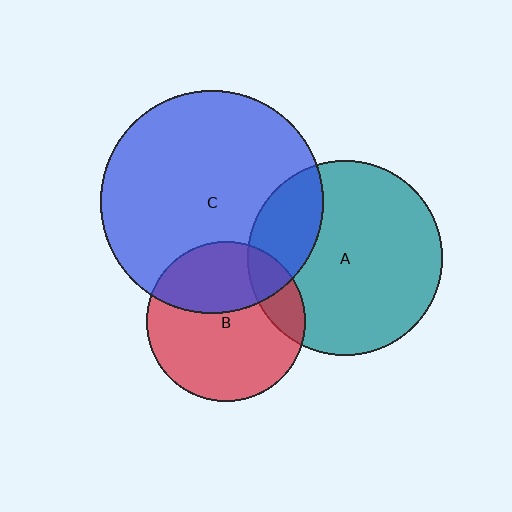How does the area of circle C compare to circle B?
Approximately 1.9 times.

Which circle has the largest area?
Circle C (blue).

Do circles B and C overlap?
Yes.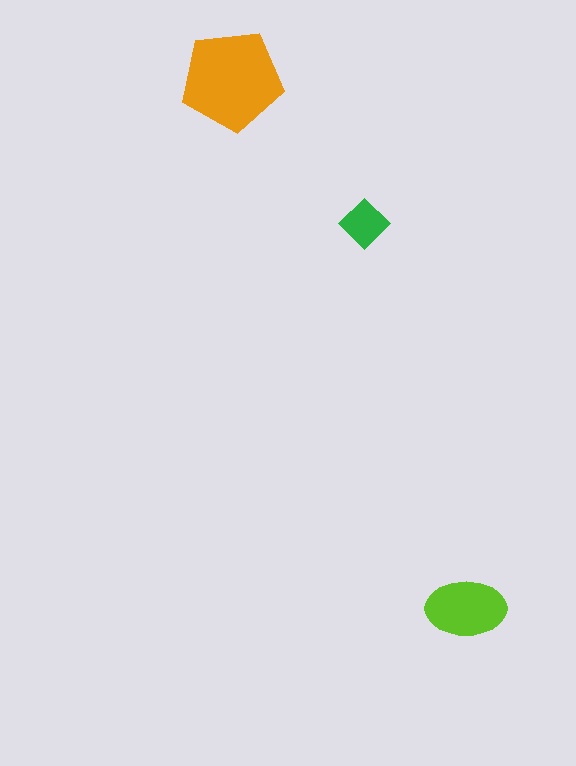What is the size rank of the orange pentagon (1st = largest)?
1st.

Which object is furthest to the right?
The lime ellipse is rightmost.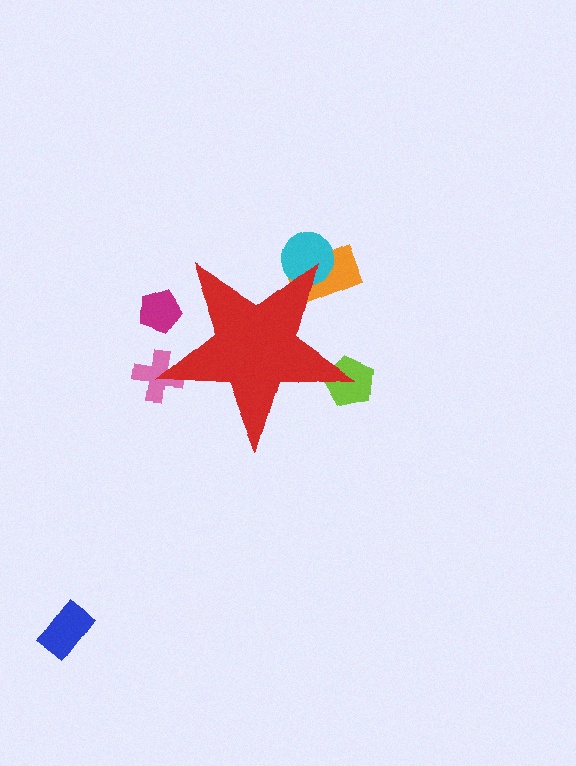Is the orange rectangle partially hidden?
Yes, the orange rectangle is partially hidden behind the red star.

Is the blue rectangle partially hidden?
No, the blue rectangle is fully visible.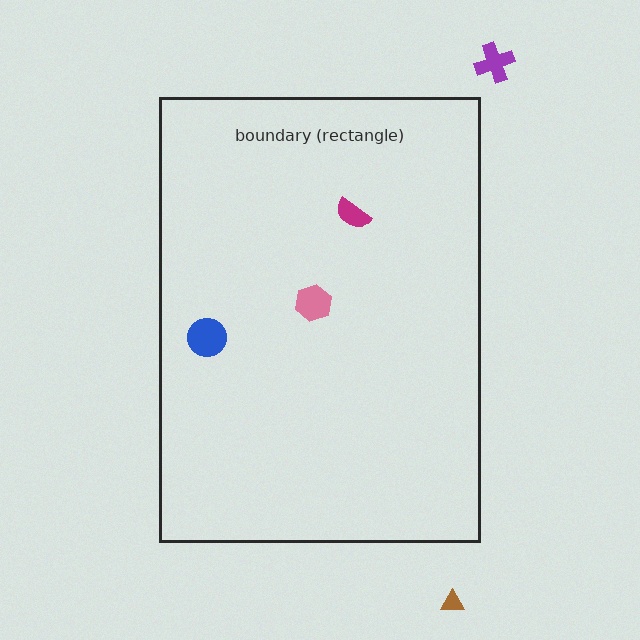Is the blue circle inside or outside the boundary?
Inside.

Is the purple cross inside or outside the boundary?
Outside.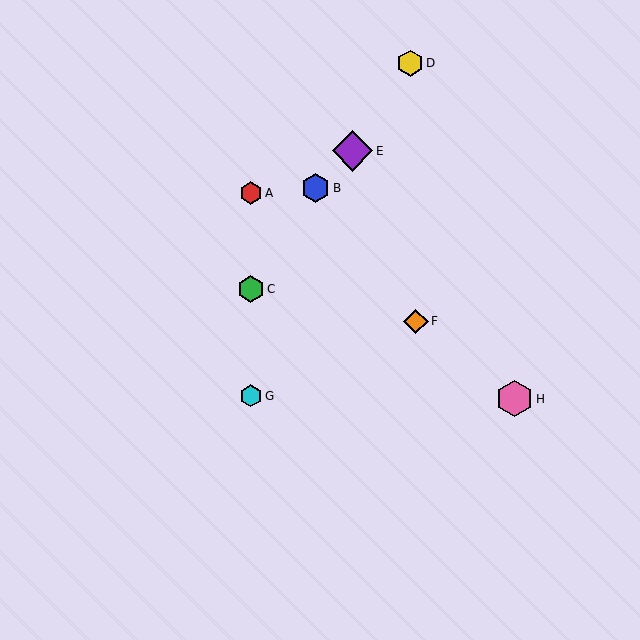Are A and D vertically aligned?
No, A is at x≈251 and D is at x≈410.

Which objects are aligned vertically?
Objects A, C, G are aligned vertically.